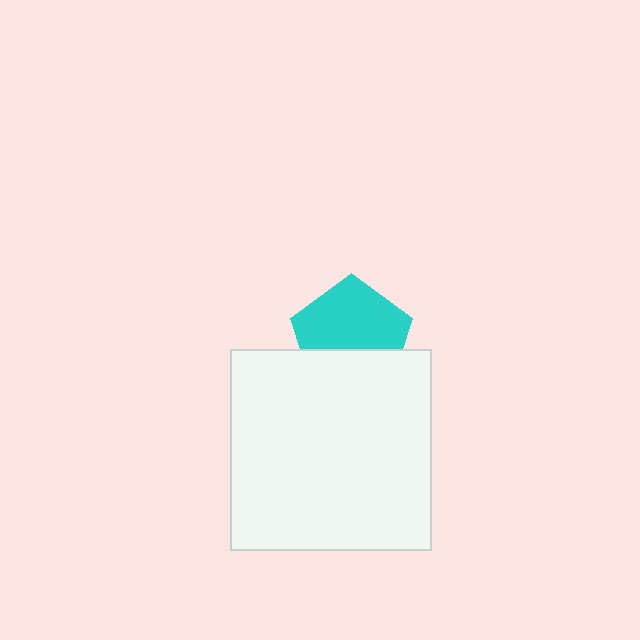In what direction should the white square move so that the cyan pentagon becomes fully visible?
The white square should move down. That is the shortest direction to clear the overlap and leave the cyan pentagon fully visible.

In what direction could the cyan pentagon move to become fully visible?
The cyan pentagon could move up. That would shift it out from behind the white square entirely.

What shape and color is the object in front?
The object in front is a white square.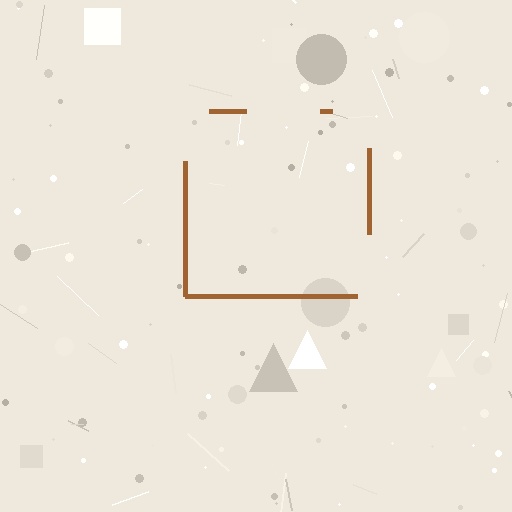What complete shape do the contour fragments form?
The contour fragments form a square.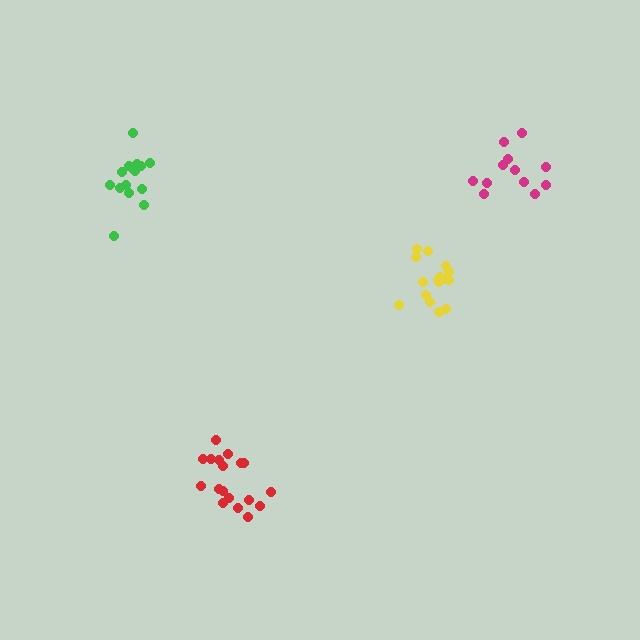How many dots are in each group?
Group 1: 18 dots, Group 2: 12 dots, Group 3: 16 dots, Group 4: 15 dots (61 total).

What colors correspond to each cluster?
The clusters are colored: red, magenta, yellow, green.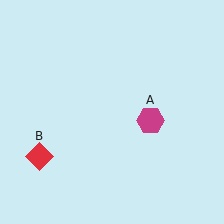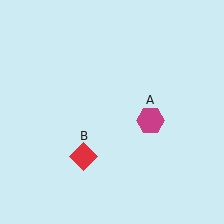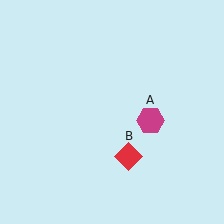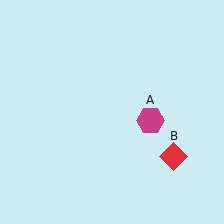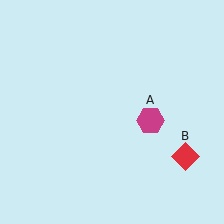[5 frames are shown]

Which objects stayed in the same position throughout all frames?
Magenta hexagon (object A) remained stationary.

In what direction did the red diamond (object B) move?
The red diamond (object B) moved right.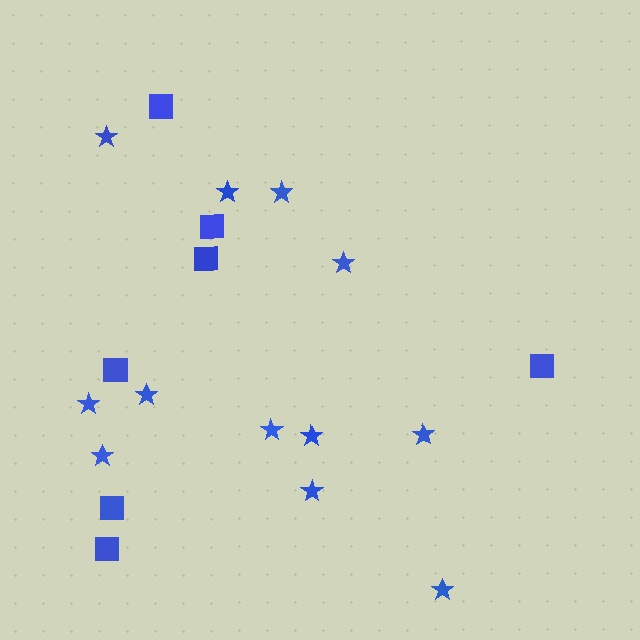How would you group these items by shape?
There are 2 groups: one group of squares (7) and one group of stars (12).